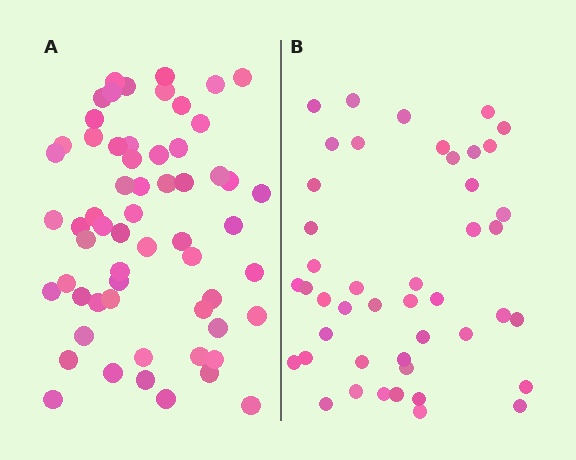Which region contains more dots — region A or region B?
Region A (the left region) has more dots.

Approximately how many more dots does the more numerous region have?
Region A has approximately 15 more dots than region B.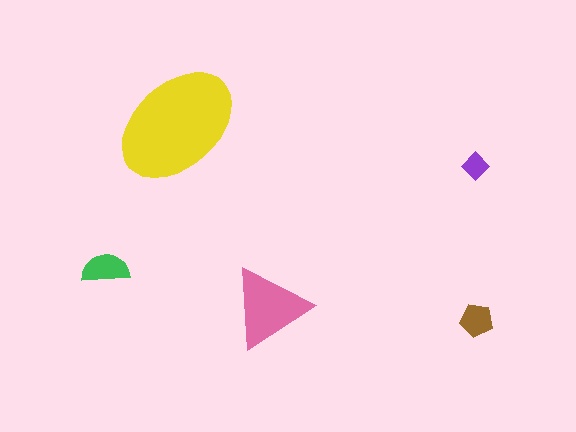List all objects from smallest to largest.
The purple diamond, the brown pentagon, the green semicircle, the pink triangle, the yellow ellipse.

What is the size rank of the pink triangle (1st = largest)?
2nd.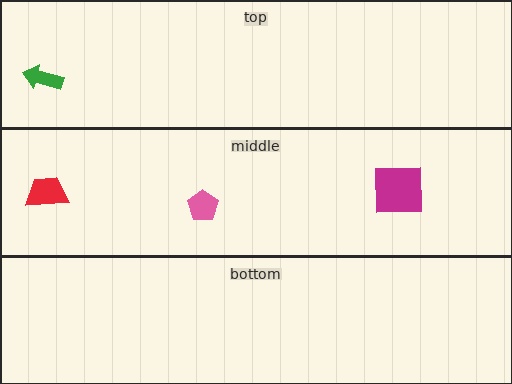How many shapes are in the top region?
1.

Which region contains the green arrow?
The top region.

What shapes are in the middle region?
The red trapezoid, the magenta square, the pink pentagon.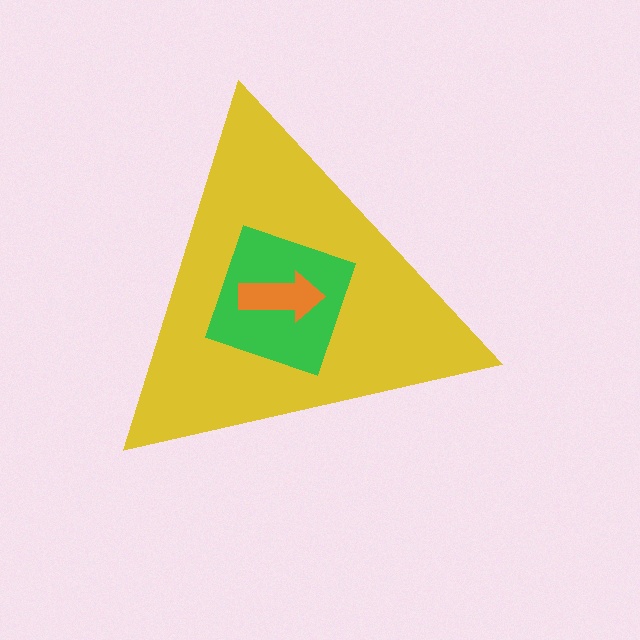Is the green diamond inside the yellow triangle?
Yes.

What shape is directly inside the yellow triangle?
The green diamond.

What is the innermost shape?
The orange arrow.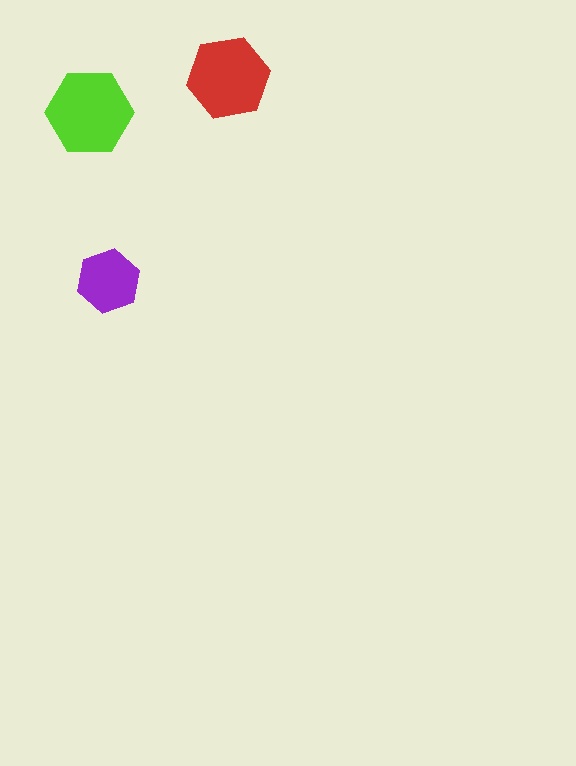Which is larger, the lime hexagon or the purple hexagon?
The lime one.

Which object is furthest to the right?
The red hexagon is rightmost.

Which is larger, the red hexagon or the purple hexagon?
The red one.